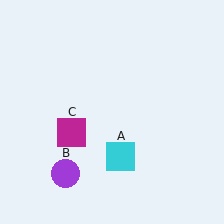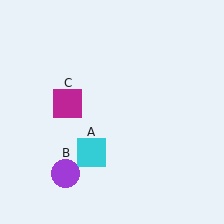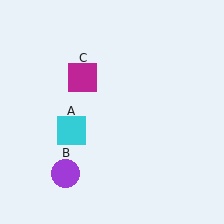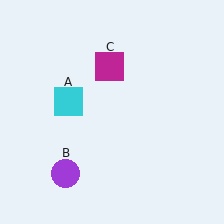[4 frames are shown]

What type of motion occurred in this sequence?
The cyan square (object A), magenta square (object C) rotated clockwise around the center of the scene.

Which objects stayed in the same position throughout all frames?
Purple circle (object B) remained stationary.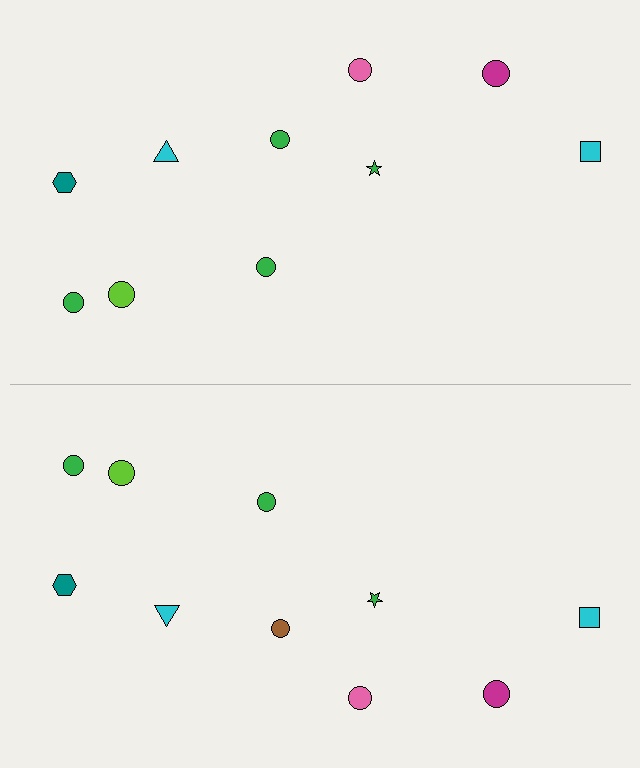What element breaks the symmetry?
The brown circle on the bottom side breaks the symmetry — its mirror counterpart is green.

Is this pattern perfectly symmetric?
No, the pattern is not perfectly symmetric. The brown circle on the bottom side breaks the symmetry — its mirror counterpart is green.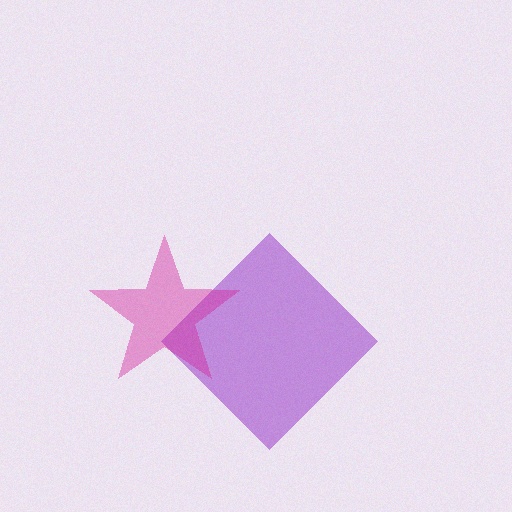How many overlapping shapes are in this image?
There are 2 overlapping shapes in the image.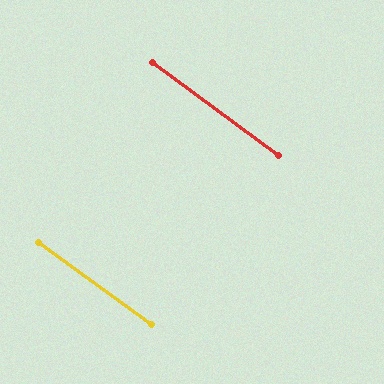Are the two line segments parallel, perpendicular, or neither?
Parallel — their directions differ by only 0.4°.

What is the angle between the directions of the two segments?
Approximately 0 degrees.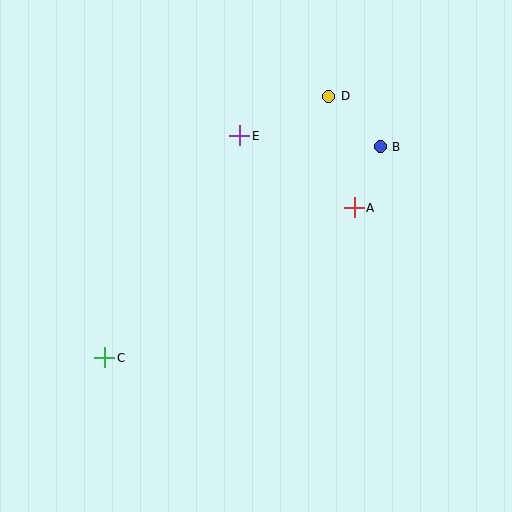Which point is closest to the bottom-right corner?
Point A is closest to the bottom-right corner.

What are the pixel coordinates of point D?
Point D is at (329, 96).